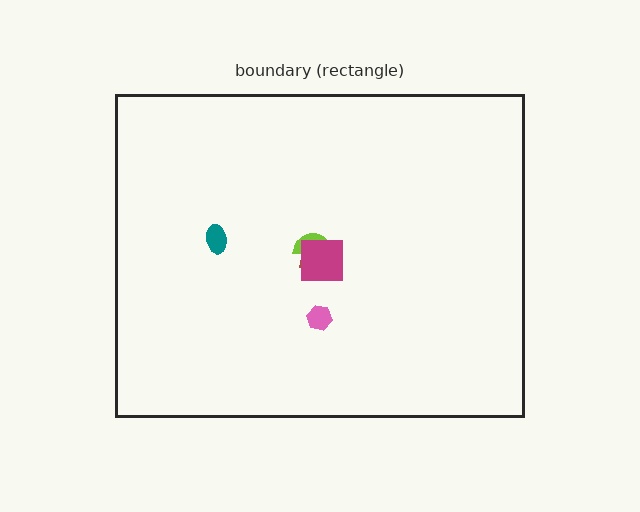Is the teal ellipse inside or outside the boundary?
Inside.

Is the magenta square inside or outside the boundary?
Inside.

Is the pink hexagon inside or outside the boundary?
Inside.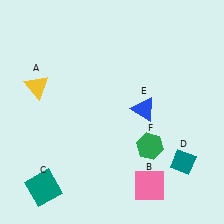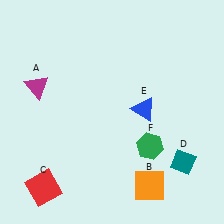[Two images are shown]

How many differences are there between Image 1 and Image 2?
There are 3 differences between the two images.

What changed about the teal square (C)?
In Image 1, C is teal. In Image 2, it changed to red.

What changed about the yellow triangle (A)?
In Image 1, A is yellow. In Image 2, it changed to magenta.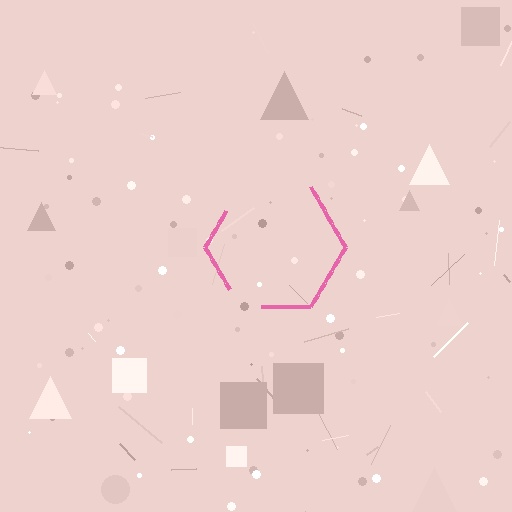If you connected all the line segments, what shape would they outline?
They would outline a hexagon.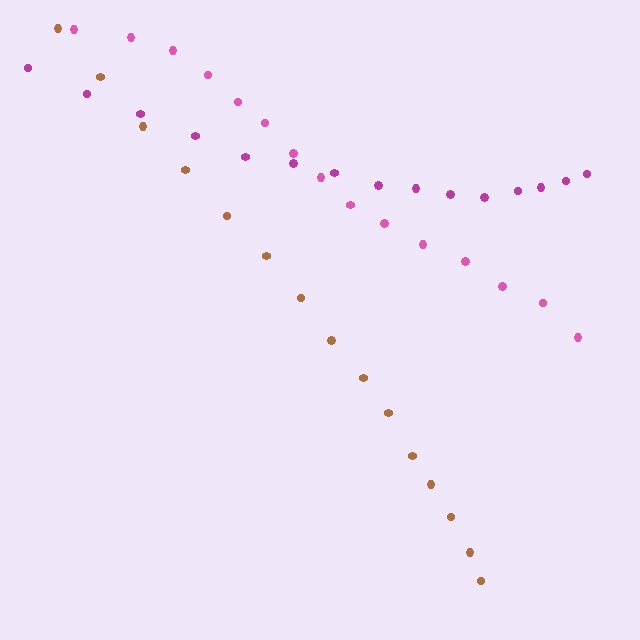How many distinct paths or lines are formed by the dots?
There are 3 distinct paths.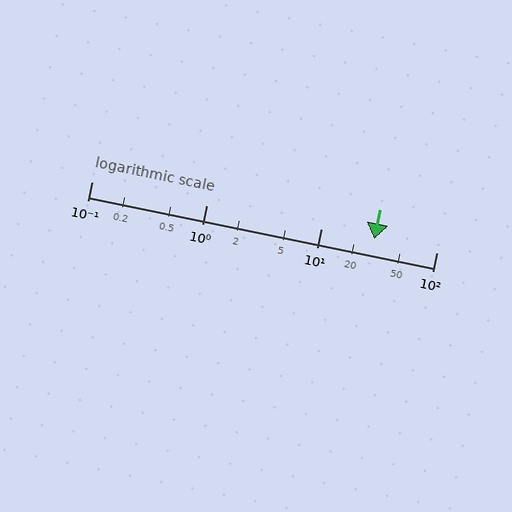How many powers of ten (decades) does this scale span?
The scale spans 3 decades, from 0.1 to 100.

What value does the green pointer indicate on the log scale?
The pointer indicates approximately 29.